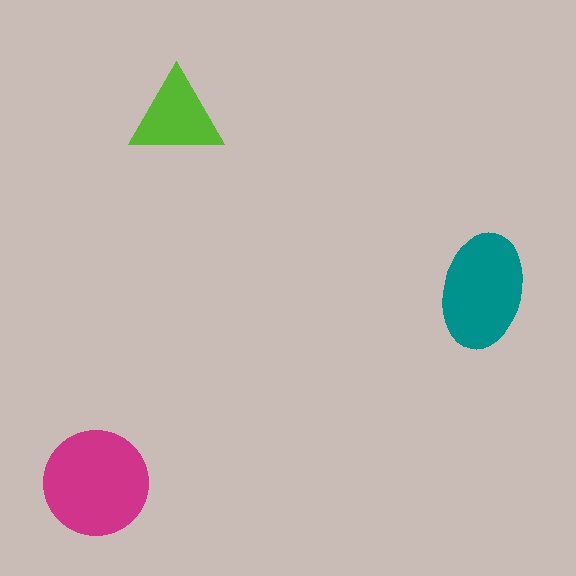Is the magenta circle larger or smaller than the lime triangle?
Larger.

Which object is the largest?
The magenta circle.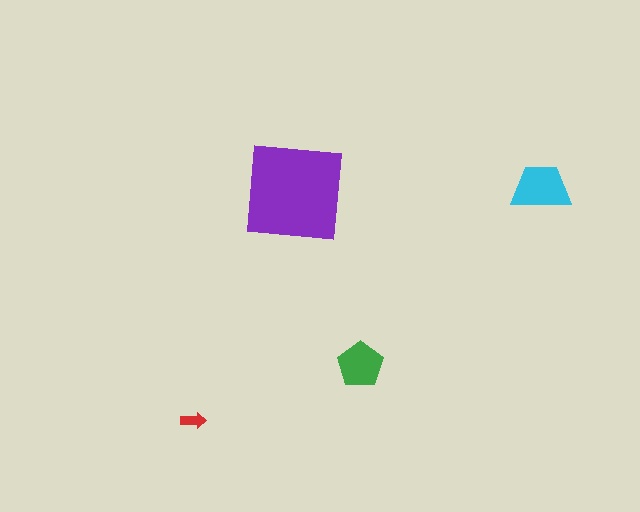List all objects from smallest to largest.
The red arrow, the green pentagon, the cyan trapezoid, the purple square.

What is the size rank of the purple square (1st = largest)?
1st.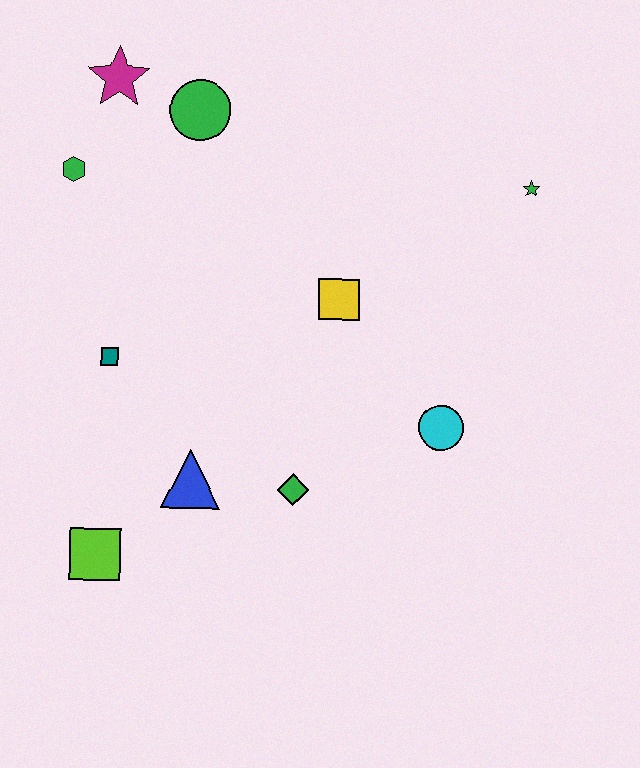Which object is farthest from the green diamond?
The magenta star is farthest from the green diamond.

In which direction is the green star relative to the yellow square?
The green star is to the right of the yellow square.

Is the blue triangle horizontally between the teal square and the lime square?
No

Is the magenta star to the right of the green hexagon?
Yes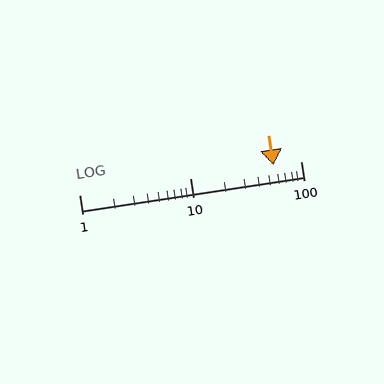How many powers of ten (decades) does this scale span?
The scale spans 2 decades, from 1 to 100.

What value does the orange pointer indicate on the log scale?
The pointer indicates approximately 57.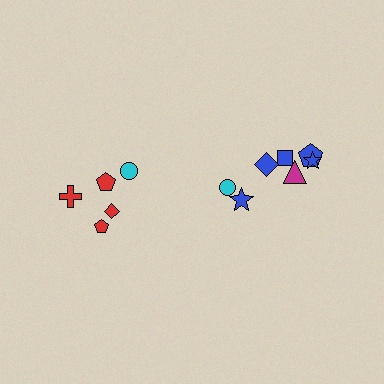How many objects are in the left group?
There are 5 objects.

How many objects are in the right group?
There are 7 objects.